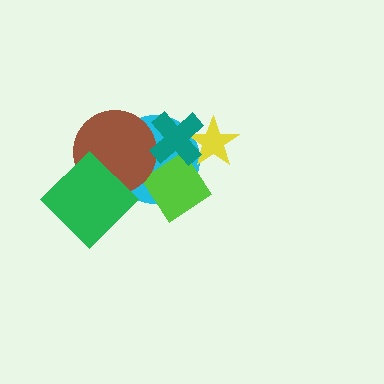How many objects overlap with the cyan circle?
5 objects overlap with the cyan circle.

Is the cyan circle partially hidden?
Yes, it is partially covered by another shape.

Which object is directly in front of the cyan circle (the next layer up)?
The yellow star is directly in front of the cyan circle.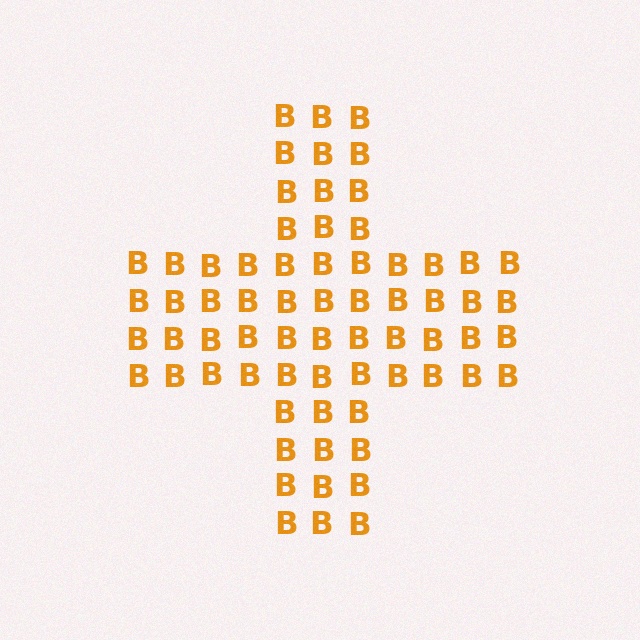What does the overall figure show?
The overall figure shows a cross.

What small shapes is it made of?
It is made of small letter B's.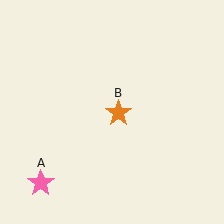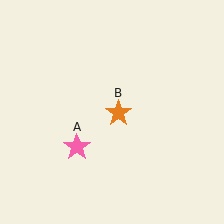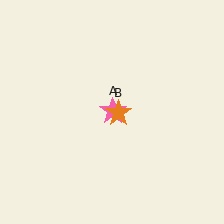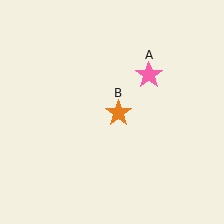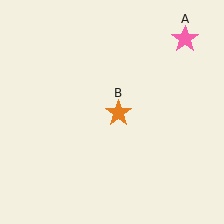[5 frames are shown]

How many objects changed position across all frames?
1 object changed position: pink star (object A).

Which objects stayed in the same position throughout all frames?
Orange star (object B) remained stationary.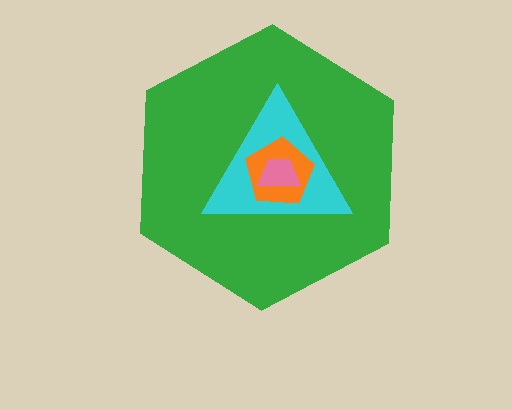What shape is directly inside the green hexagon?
The cyan triangle.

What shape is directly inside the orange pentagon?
The pink trapezoid.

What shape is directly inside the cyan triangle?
The orange pentagon.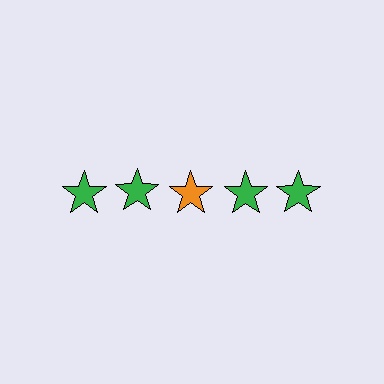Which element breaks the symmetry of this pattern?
The orange star in the top row, center column breaks the symmetry. All other shapes are green stars.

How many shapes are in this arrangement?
There are 5 shapes arranged in a grid pattern.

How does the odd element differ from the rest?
It has a different color: orange instead of green.